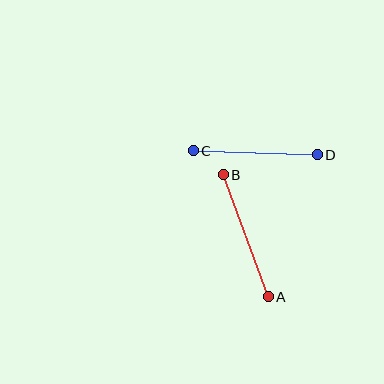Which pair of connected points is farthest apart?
Points A and B are farthest apart.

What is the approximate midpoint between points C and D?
The midpoint is at approximately (255, 153) pixels.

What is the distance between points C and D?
The distance is approximately 124 pixels.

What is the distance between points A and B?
The distance is approximately 130 pixels.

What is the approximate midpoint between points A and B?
The midpoint is at approximately (246, 236) pixels.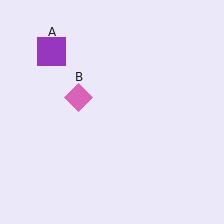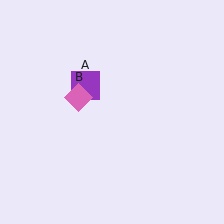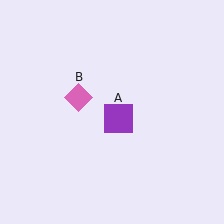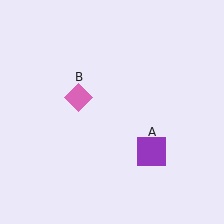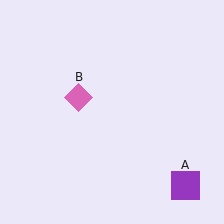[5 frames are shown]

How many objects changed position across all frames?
1 object changed position: purple square (object A).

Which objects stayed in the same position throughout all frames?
Pink diamond (object B) remained stationary.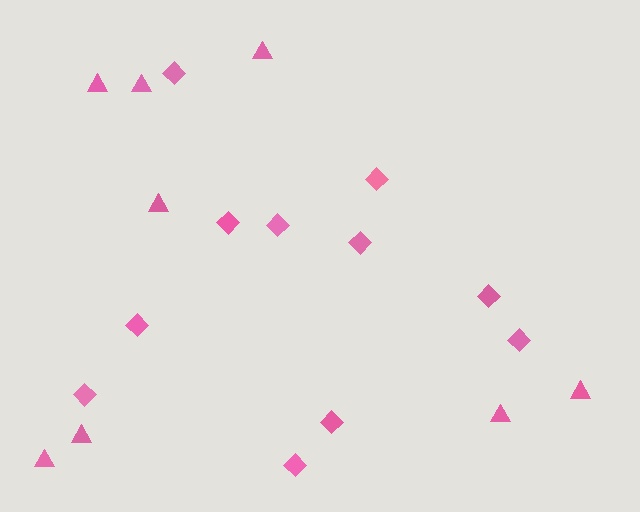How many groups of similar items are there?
There are 2 groups: one group of diamonds (11) and one group of triangles (8).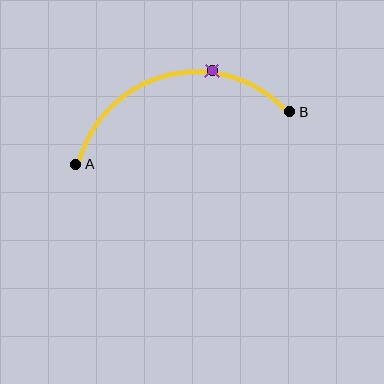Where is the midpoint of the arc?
The arc midpoint is the point on the curve farthest from the straight line joining A and B. It sits above that line.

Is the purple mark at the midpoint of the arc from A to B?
No. The purple mark lies on the arc but is closer to endpoint B. The arc midpoint would be at the point on the curve equidistant along the arc from both A and B.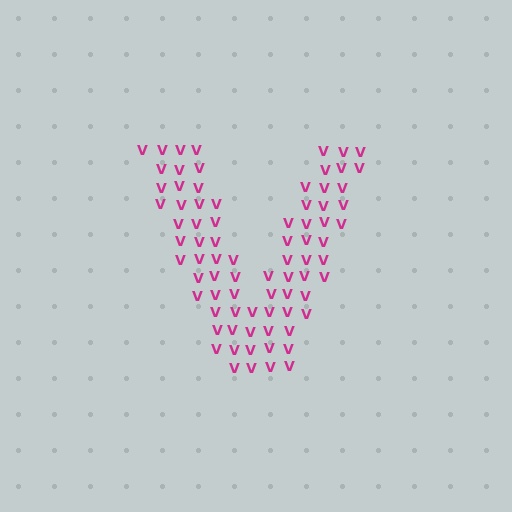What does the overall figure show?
The overall figure shows the letter V.